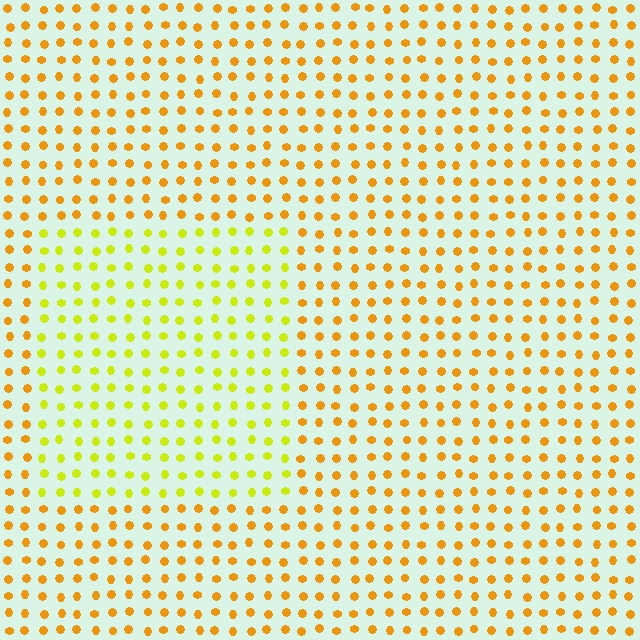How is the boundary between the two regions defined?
The boundary is defined purely by a slight shift in hue (about 32 degrees). Spacing, size, and orientation are identical on both sides.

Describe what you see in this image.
The image is filled with small orange elements in a uniform arrangement. A rectangle-shaped region is visible where the elements are tinted to a slightly different hue, forming a subtle color boundary.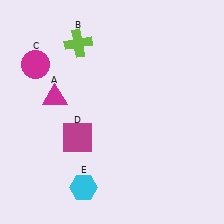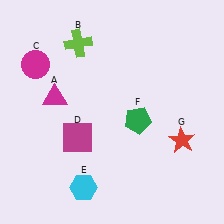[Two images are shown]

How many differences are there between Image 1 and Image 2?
There are 2 differences between the two images.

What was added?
A green pentagon (F), a red star (G) were added in Image 2.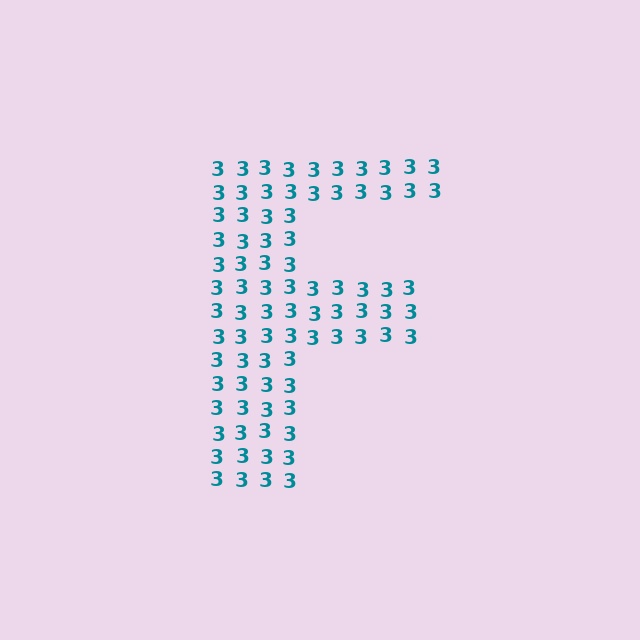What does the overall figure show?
The overall figure shows the letter F.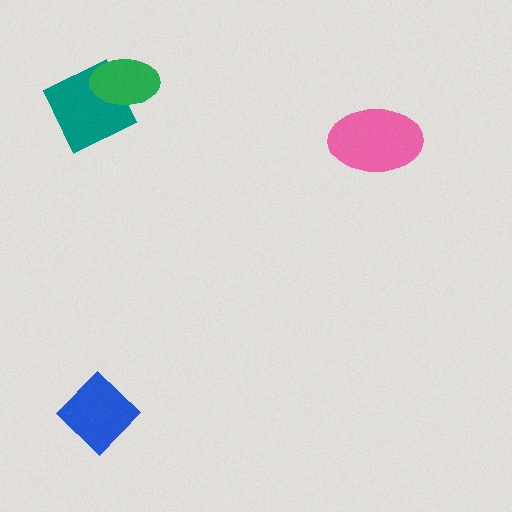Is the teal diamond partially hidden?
Yes, it is partially covered by another shape.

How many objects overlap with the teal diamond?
1 object overlaps with the teal diamond.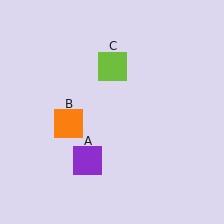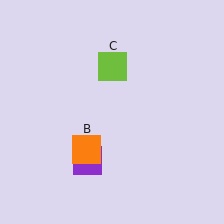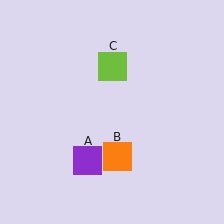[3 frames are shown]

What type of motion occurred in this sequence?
The orange square (object B) rotated counterclockwise around the center of the scene.